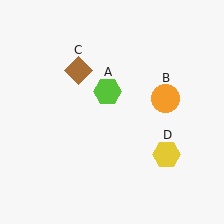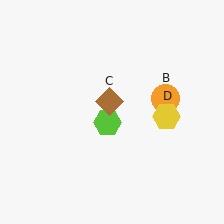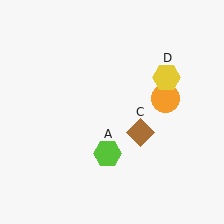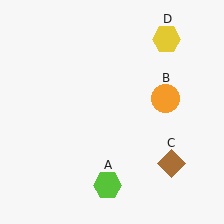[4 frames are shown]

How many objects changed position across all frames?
3 objects changed position: lime hexagon (object A), brown diamond (object C), yellow hexagon (object D).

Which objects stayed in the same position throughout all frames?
Orange circle (object B) remained stationary.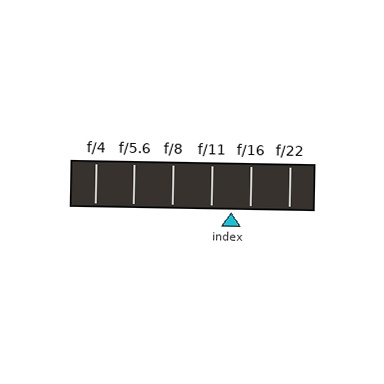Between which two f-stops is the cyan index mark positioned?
The index mark is between f/11 and f/16.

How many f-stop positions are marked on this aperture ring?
There are 6 f-stop positions marked.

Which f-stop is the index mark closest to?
The index mark is closest to f/16.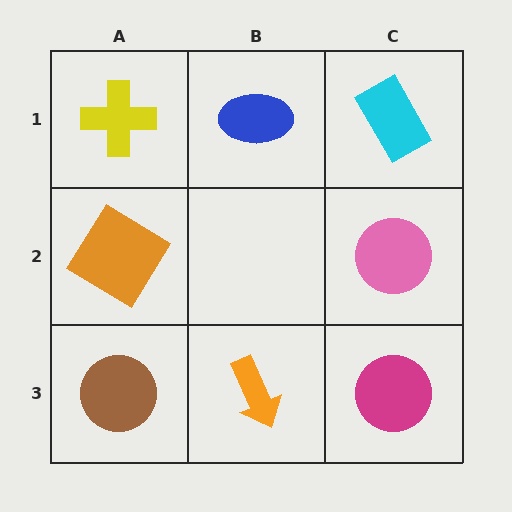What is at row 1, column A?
A yellow cross.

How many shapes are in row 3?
3 shapes.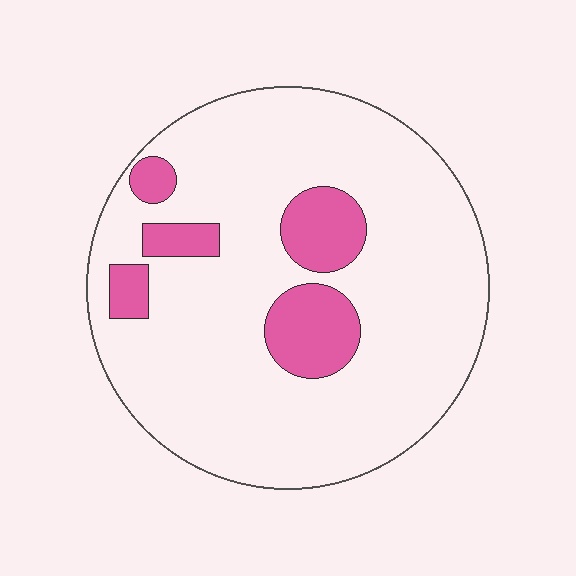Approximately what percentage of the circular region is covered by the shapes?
Approximately 15%.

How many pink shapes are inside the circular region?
5.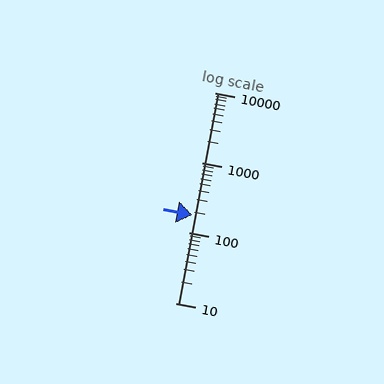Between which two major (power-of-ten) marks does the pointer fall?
The pointer is between 100 and 1000.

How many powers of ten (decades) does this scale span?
The scale spans 3 decades, from 10 to 10000.